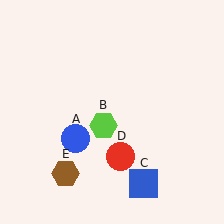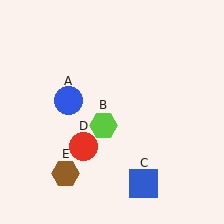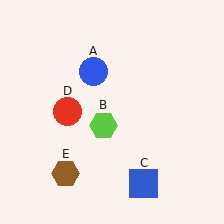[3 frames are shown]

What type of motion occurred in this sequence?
The blue circle (object A), red circle (object D) rotated clockwise around the center of the scene.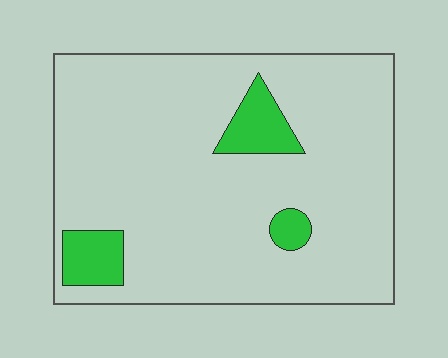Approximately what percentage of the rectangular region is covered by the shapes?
Approximately 10%.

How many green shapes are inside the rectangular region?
3.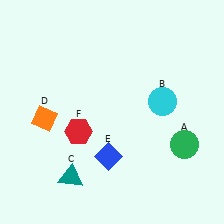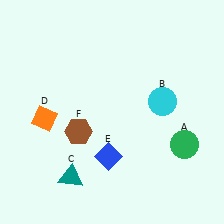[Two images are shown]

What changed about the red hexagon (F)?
In Image 1, F is red. In Image 2, it changed to brown.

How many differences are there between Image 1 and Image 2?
There is 1 difference between the two images.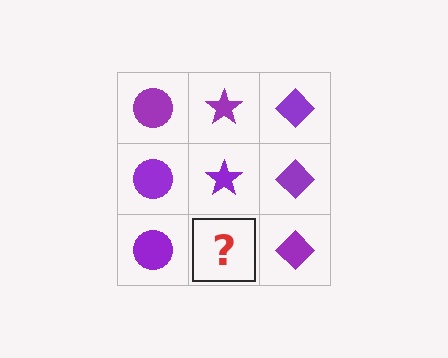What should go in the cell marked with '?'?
The missing cell should contain a purple star.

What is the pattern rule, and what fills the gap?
The rule is that each column has a consistent shape. The gap should be filled with a purple star.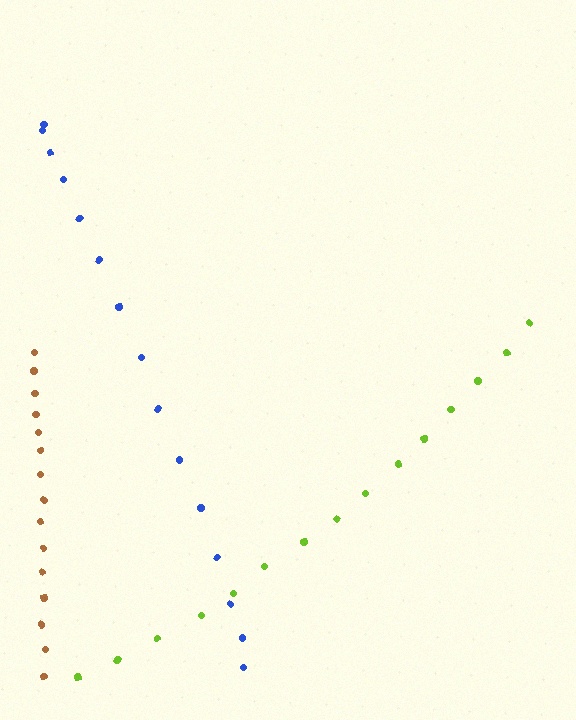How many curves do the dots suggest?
There are 3 distinct paths.